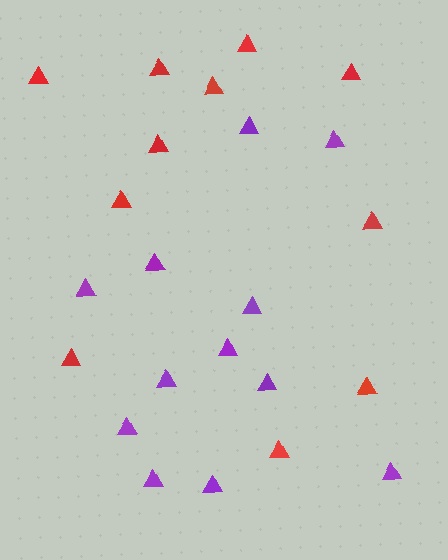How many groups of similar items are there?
There are 2 groups: one group of red triangles (11) and one group of purple triangles (12).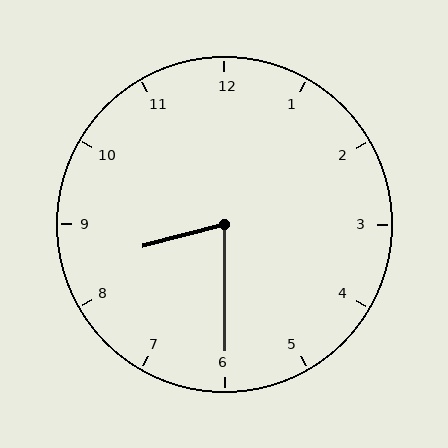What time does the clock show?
8:30.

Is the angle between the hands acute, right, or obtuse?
It is acute.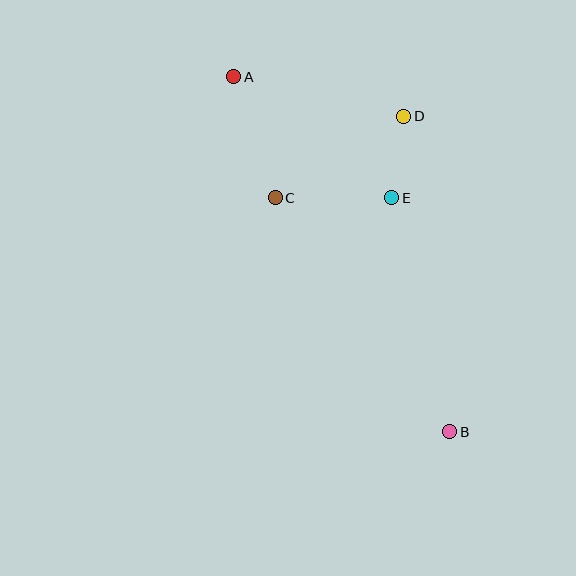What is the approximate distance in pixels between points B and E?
The distance between B and E is approximately 241 pixels.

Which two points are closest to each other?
Points D and E are closest to each other.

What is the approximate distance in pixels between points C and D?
The distance between C and D is approximately 152 pixels.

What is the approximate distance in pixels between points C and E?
The distance between C and E is approximately 117 pixels.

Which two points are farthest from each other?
Points A and B are farthest from each other.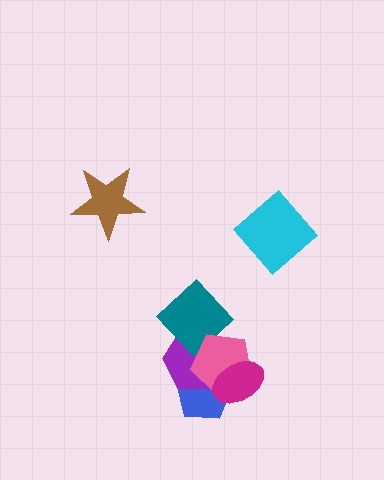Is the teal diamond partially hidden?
Yes, it is partially covered by another shape.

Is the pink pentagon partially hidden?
Yes, it is partially covered by another shape.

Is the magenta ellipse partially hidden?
No, no other shape covers it.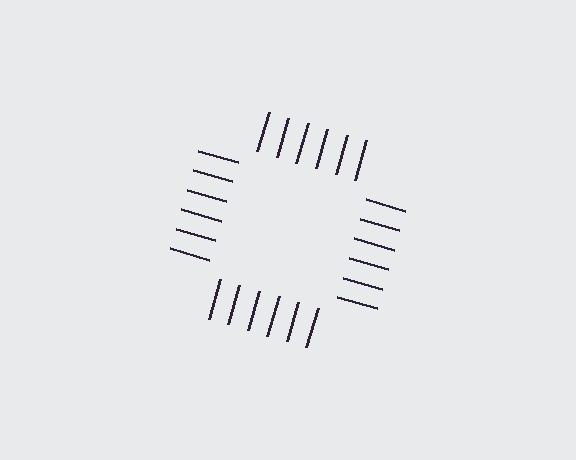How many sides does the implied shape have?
4 sides — the line-ends trace a square.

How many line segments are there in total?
24 — 6 along each of the 4 edges.